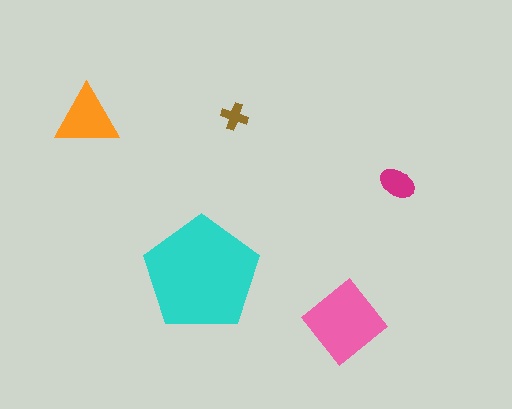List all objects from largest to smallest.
The cyan pentagon, the pink diamond, the orange triangle, the magenta ellipse, the brown cross.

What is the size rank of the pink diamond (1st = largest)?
2nd.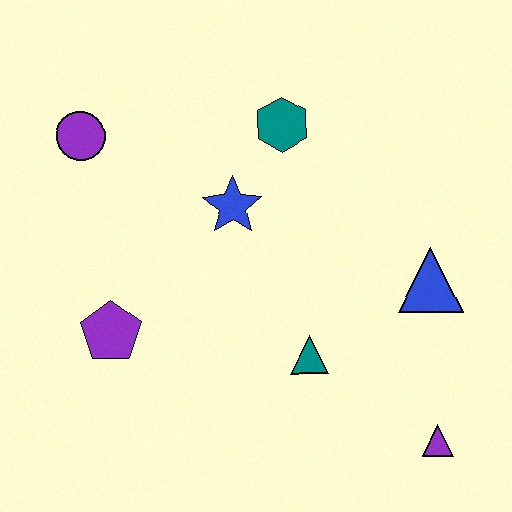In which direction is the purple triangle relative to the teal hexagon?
The purple triangle is below the teal hexagon.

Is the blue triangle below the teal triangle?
No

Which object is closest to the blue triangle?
The teal triangle is closest to the blue triangle.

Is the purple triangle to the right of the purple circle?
Yes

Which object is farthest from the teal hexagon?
The purple triangle is farthest from the teal hexagon.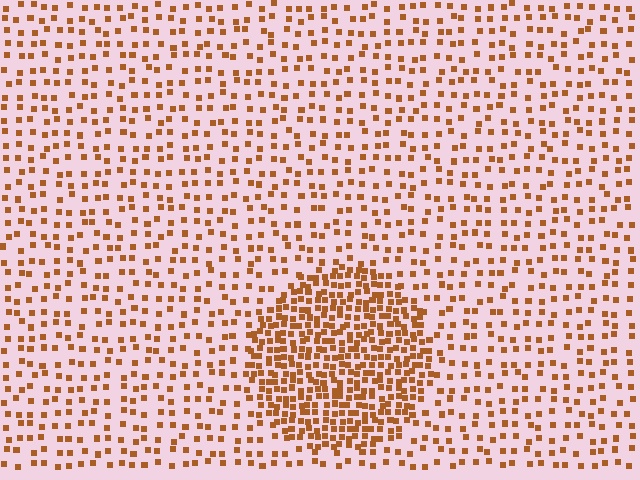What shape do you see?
I see a circle.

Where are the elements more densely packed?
The elements are more densely packed inside the circle boundary.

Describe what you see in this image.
The image contains small brown elements arranged at two different densities. A circle-shaped region is visible where the elements are more densely packed than the surrounding area.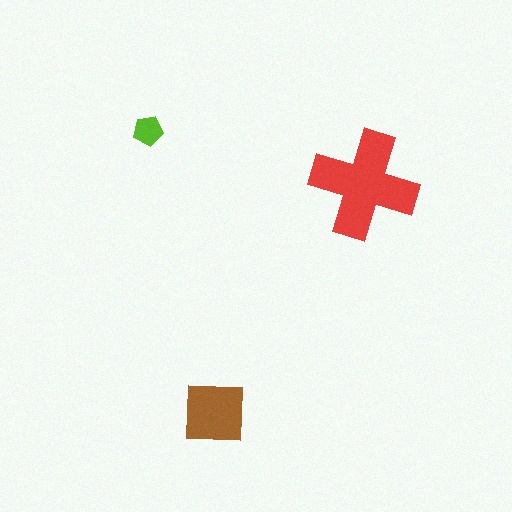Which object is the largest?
The red cross.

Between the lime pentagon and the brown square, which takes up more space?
The brown square.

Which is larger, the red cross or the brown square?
The red cross.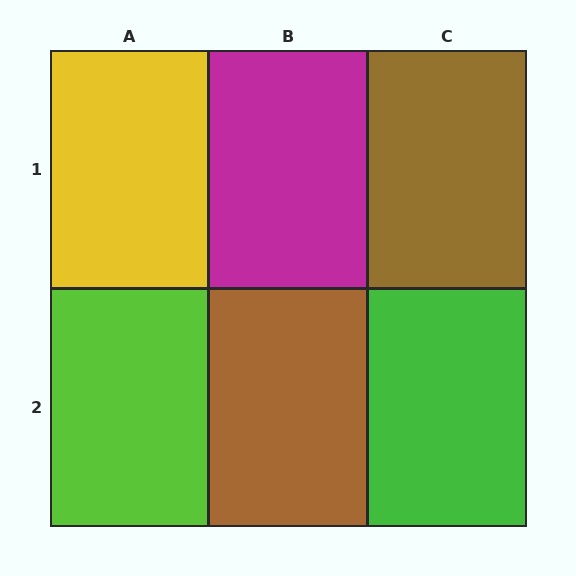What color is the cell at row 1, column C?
Brown.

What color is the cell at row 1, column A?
Yellow.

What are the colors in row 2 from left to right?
Lime, brown, green.